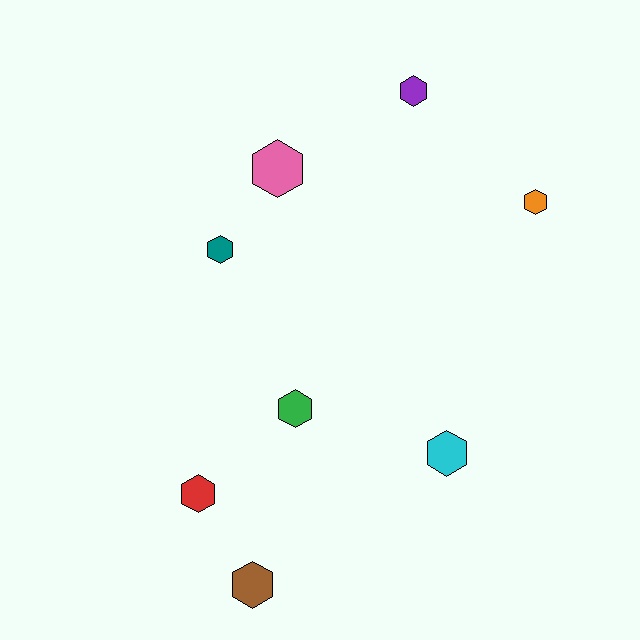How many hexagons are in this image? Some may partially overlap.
There are 8 hexagons.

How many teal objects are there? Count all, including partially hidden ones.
There is 1 teal object.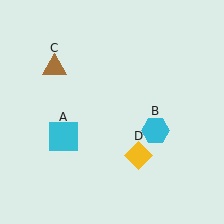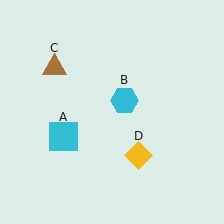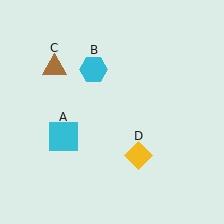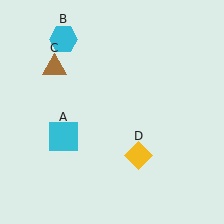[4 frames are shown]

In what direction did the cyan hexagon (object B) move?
The cyan hexagon (object B) moved up and to the left.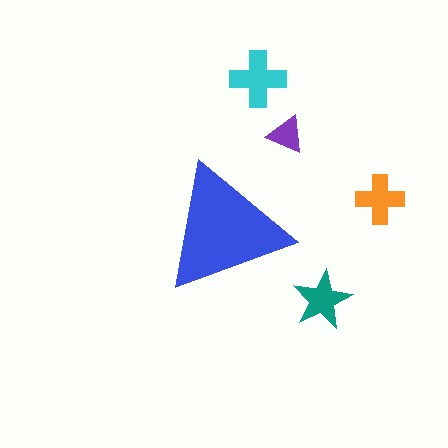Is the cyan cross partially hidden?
No, the cyan cross is fully visible.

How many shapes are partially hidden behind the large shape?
0 shapes are partially hidden.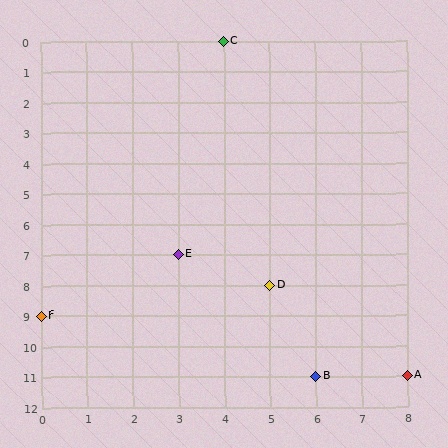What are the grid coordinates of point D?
Point D is at grid coordinates (5, 8).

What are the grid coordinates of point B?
Point B is at grid coordinates (6, 11).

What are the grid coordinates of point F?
Point F is at grid coordinates (0, 9).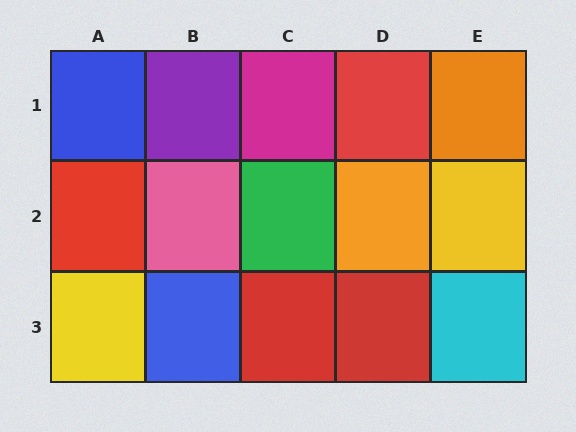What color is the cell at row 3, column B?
Blue.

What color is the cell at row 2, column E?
Yellow.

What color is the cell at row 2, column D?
Orange.